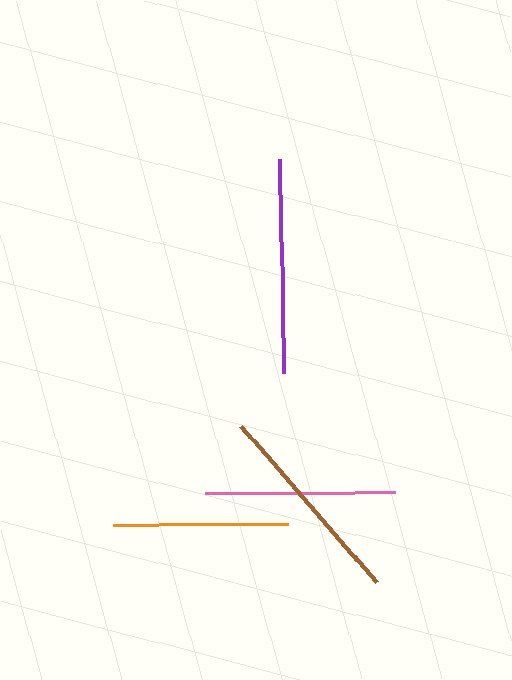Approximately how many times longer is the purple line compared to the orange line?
The purple line is approximately 1.2 times the length of the orange line.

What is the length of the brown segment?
The brown segment is approximately 207 pixels long.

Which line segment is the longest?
The purple line is the longest at approximately 215 pixels.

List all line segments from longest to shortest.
From longest to shortest: purple, brown, pink, orange.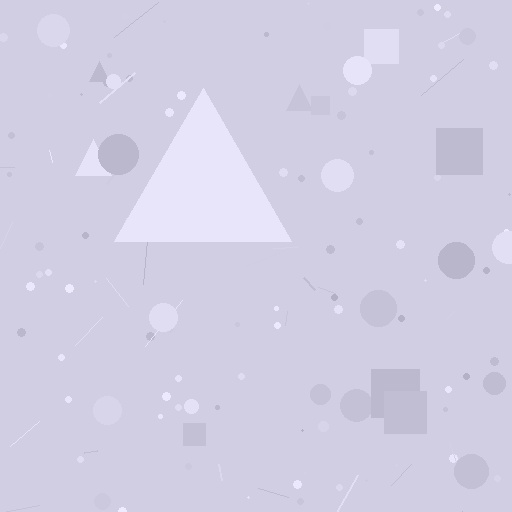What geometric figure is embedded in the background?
A triangle is embedded in the background.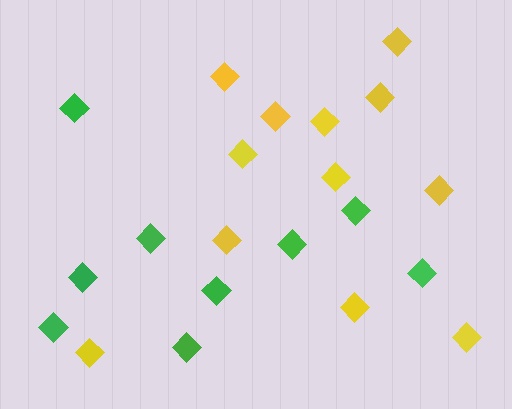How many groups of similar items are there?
There are 2 groups: one group of yellow diamonds (12) and one group of green diamonds (9).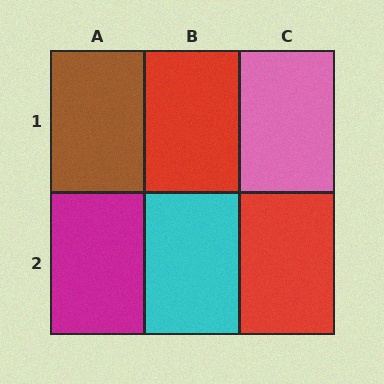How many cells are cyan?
1 cell is cyan.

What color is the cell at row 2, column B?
Cyan.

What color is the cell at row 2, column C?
Red.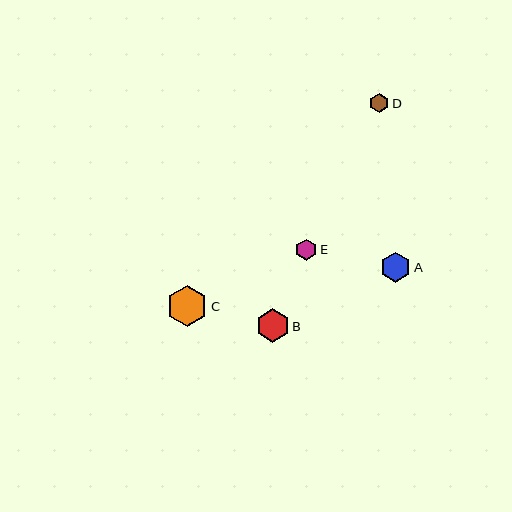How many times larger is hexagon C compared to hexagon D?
Hexagon C is approximately 2.1 times the size of hexagon D.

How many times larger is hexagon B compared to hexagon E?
Hexagon B is approximately 1.6 times the size of hexagon E.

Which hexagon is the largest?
Hexagon C is the largest with a size of approximately 41 pixels.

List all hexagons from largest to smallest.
From largest to smallest: C, B, A, E, D.